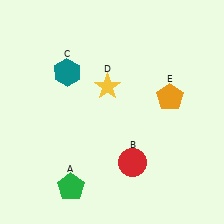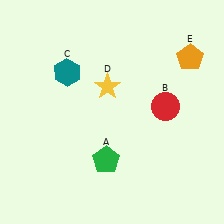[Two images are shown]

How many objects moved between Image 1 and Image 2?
3 objects moved between the two images.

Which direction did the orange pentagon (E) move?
The orange pentagon (E) moved up.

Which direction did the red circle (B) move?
The red circle (B) moved up.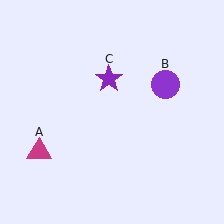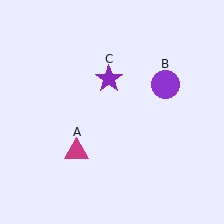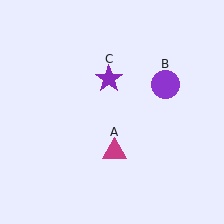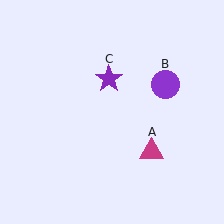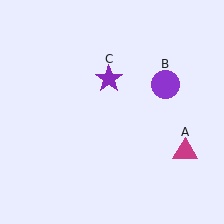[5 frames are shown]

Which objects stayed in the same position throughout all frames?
Purple circle (object B) and purple star (object C) remained stationary.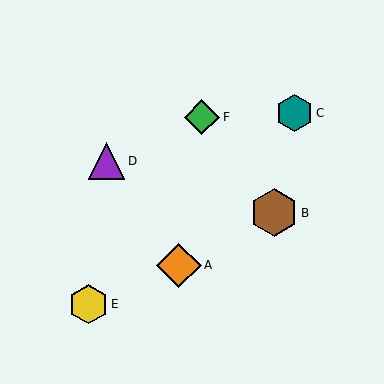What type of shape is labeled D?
Shape D is a purple triangle.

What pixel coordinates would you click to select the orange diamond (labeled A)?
Click at (179, 265) to select the orange diamond A.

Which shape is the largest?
The brown hexagon (labeled B) is the largest.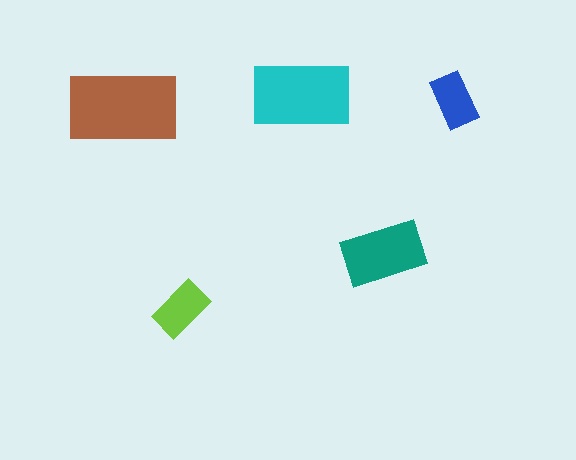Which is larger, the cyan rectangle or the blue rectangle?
The cyan one.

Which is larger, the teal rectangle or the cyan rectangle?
The cyan one.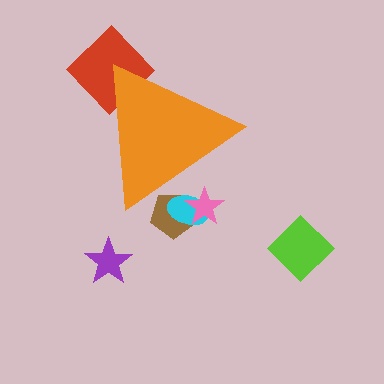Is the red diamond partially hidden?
Yes, the red diamond is partially hidden behind the orange triangle.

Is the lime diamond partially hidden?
No, the lime diamond is fully visible.